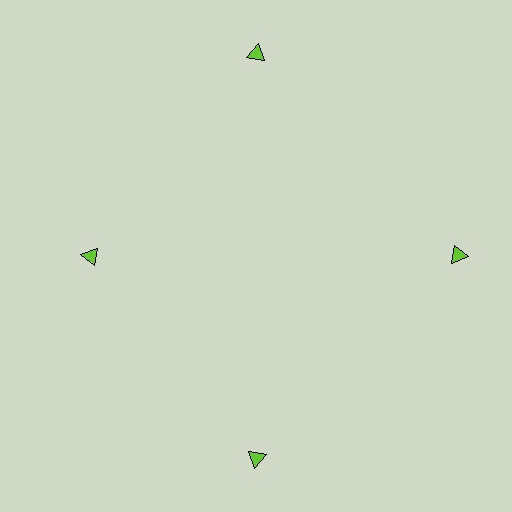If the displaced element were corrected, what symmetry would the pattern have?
It would have 4-fold rotational symmetry — the pattern would map onto itself every 90 degrees.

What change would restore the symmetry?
The symmetry would be restored by moving it outward, back onto the ring so that all 4 triangles sit at equal angles and equal distance from the center.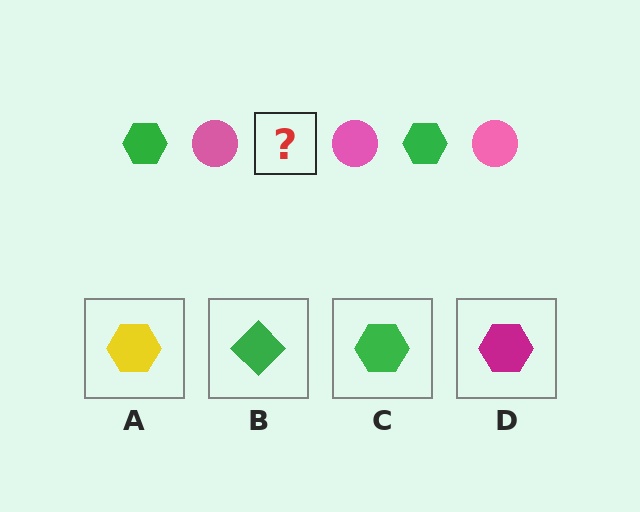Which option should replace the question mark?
Option C.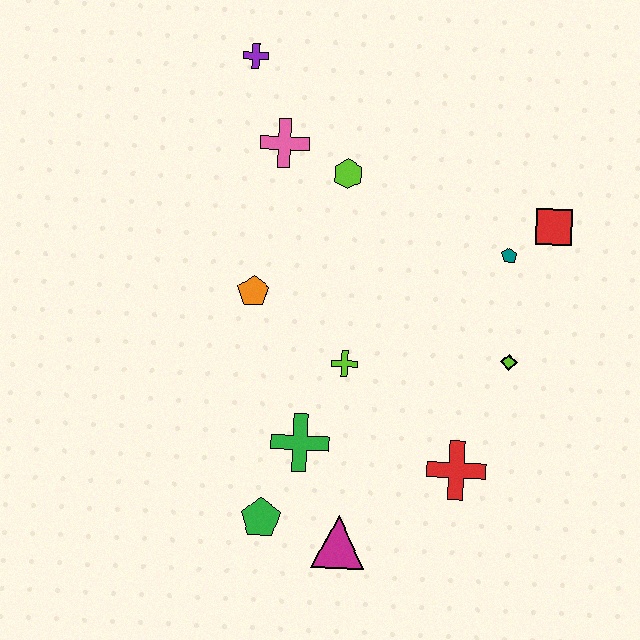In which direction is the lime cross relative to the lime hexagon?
The lime cross is below the lime hexagon.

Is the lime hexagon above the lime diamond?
Yes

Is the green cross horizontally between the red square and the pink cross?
Yes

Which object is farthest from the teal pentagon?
The green pentagon is farthest from the teal pentagon.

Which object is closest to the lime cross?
The green cross is closest to the lime cross.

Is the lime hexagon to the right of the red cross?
No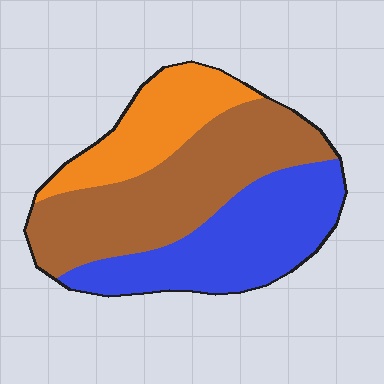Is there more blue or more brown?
Brown.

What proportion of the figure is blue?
Blue takes up about one third (1/3) of the figure.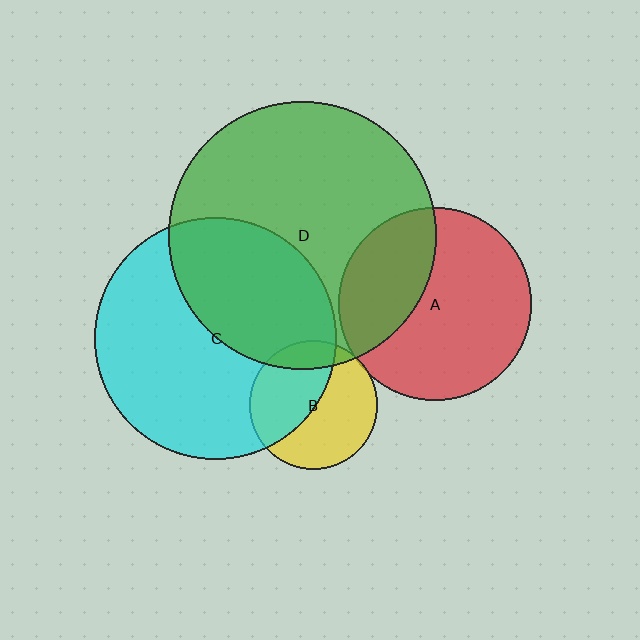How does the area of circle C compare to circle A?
Approximately 1.6 times.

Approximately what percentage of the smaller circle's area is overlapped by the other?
Approximately 40%.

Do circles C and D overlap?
Yes.